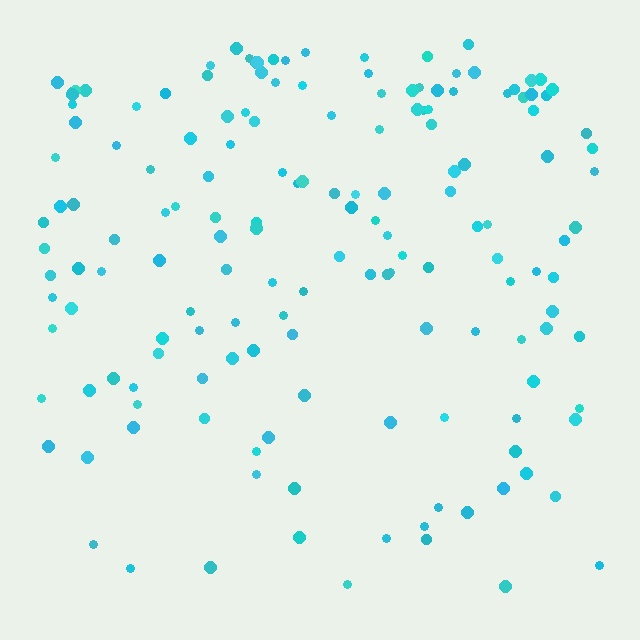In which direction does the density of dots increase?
From bottom to top, with the top side densest.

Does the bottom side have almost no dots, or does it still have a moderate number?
Still a moderate number, just noticeably fewer than the top.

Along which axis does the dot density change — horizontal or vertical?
Vertical.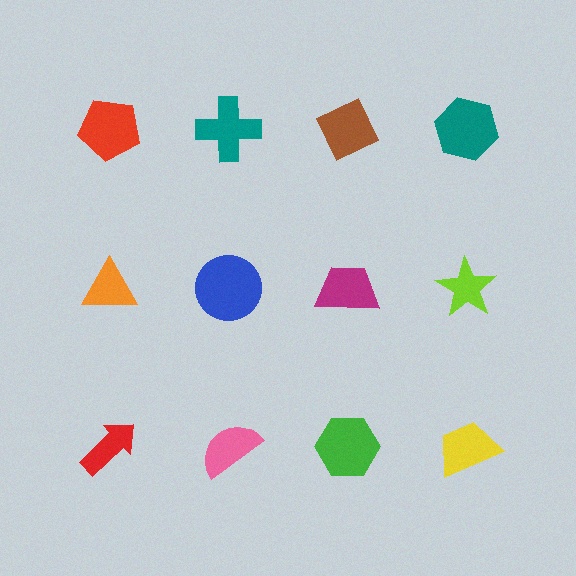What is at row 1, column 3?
A brown diamond.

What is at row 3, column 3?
A green hexagon.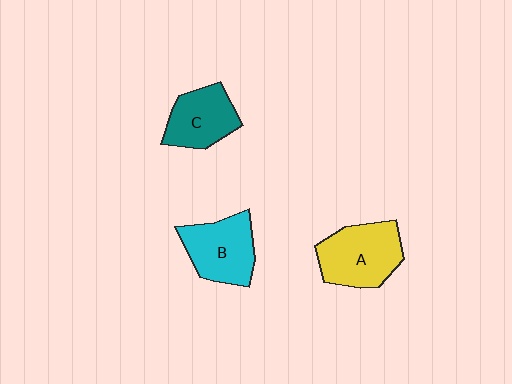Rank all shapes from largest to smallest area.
From largest to smallest: A (yellow), B (cyan), C (teal).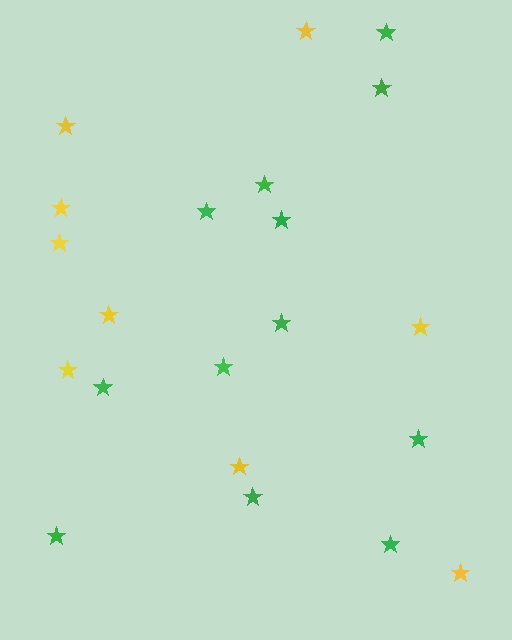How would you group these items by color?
There are 2 groups: one group of yellow stars (9) and one group of green stars (12).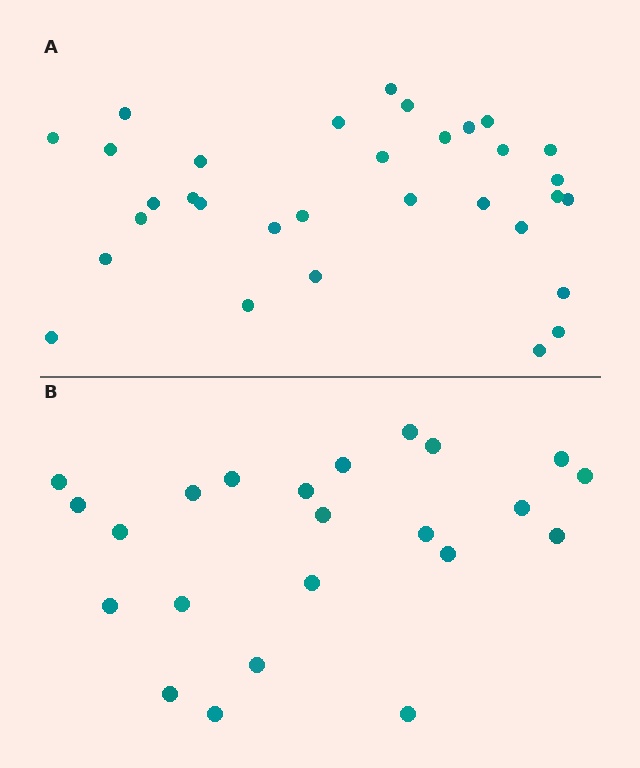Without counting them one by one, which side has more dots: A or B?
Region A (the top region) has more dots.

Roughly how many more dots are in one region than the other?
Region A has roughly 8 or so more dots than region B.